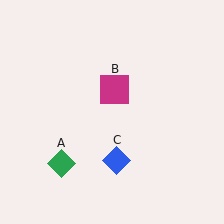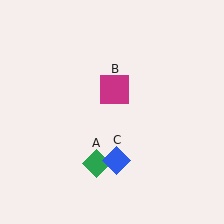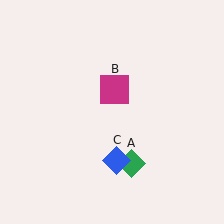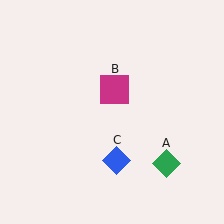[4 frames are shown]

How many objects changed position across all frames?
1 object changed position: green diamond (object A).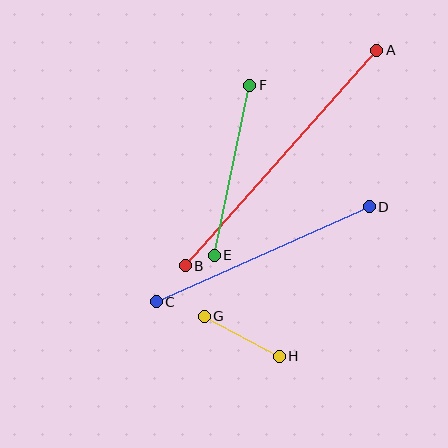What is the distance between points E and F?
The distance is approximately 174 pixels.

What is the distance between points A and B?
The distance is approximately 288 pixels.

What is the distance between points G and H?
The distance is approximately 85 pixels.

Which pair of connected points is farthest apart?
Points A and B are farthest apart.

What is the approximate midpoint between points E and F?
The midpoint is at approximately (232, 170) pixels.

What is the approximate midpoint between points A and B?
The midpoint is at approximately (281, 158) pixels.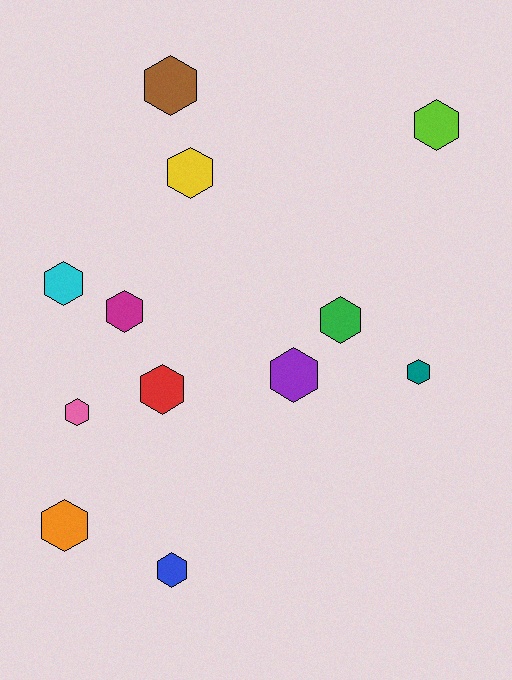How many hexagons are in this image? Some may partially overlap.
There are 12 hexagons.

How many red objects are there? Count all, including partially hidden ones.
There is 1 red object.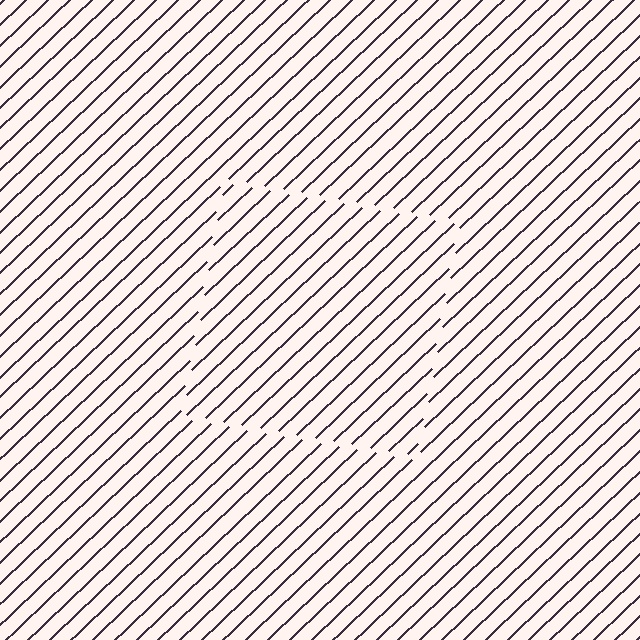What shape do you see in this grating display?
An illusory square. The interior of the shape contains the same grating, shifted by half a period — the contour is defined by the phase discontinuity where line-ends from the inner and outer gratings abut.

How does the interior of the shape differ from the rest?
The interior of the shape contains the same grating, shifted by half a period — the contour is defined by the phase discontinuity where line-ends from the inner and outer gratings abut.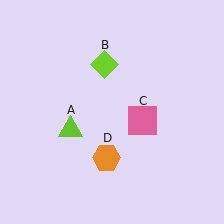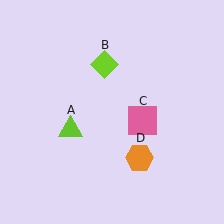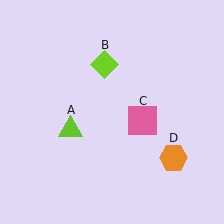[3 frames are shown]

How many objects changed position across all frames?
1 object changed position: orange hexagon (object D).